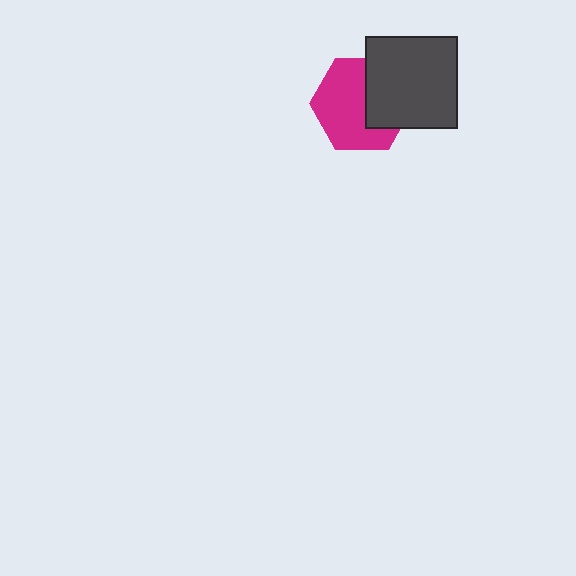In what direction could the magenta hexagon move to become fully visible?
The magenta hexagon could move left. That would shift it out from behind the dark gray square entirely.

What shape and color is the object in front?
The object in front is a dark gray square.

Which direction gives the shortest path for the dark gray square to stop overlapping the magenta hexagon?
Moving right gives the shortest separation.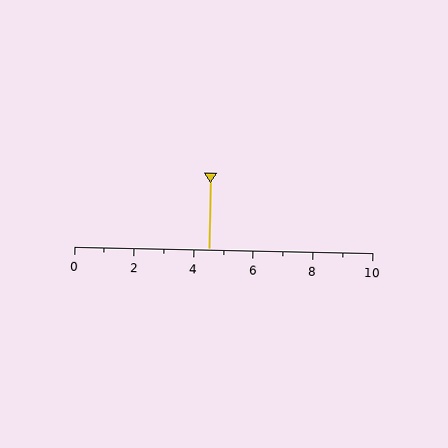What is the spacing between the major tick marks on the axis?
The major ticks are spaced 2 apart.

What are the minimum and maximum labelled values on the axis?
The axis runs from 0 to 10.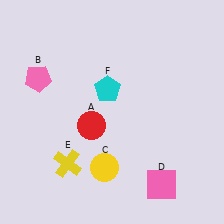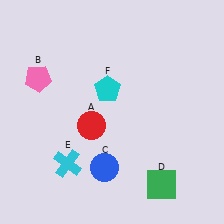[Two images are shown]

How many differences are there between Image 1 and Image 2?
There are 3 differences between the two images.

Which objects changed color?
C changed from yellow to blue. D changed from pink to green. E changed from yellow to cyan.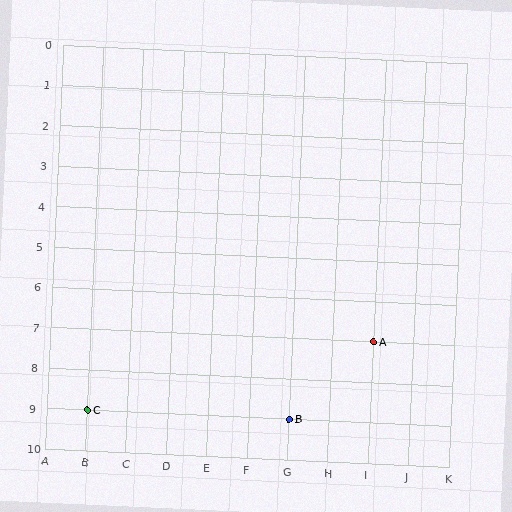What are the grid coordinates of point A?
Point A is at grid coordinates (I, 7).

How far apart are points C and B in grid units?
Points C and B are 5 columns apart.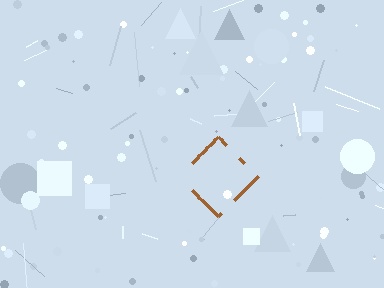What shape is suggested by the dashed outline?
The dashed outline suggests a diamond.